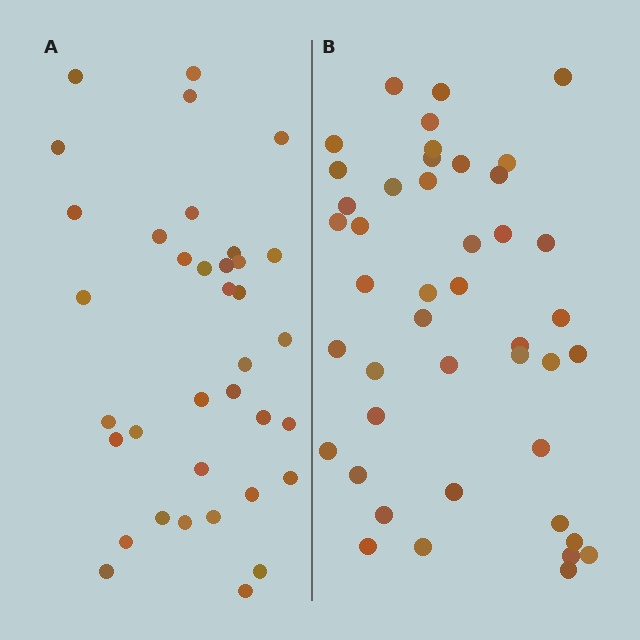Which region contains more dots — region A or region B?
Region B (the right region) has more dots.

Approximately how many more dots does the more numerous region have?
Region B has roughly 8 or so more dots than region A.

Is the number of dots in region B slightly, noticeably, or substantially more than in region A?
Region B has only slightly more — the two regions are fairly close. The ratio is roughly 1.2 to 1.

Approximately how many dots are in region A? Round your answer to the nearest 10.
About 40 dots. (The exact count is 36, which rounds to 40.)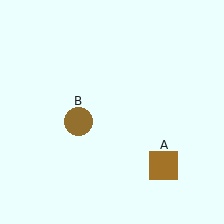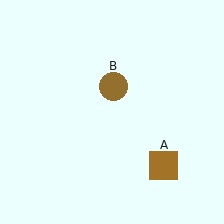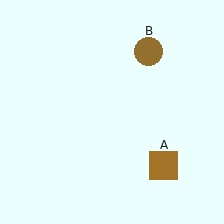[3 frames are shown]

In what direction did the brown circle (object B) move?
The brown circle (object B) moved up and to the right.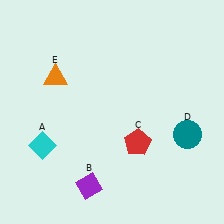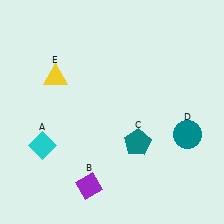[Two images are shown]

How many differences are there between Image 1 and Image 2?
There are 2 differences between the two images.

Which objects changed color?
C changed from red to teal. E changed from orange to yellow.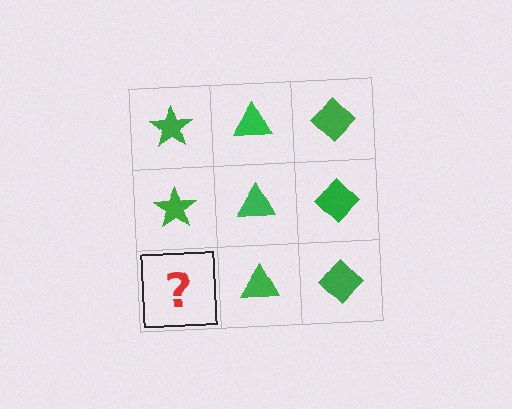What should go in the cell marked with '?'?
The missing cell should contain a green star.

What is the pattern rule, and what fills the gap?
The rule is that each column has a consistent shape. The gap should be filled with a green star.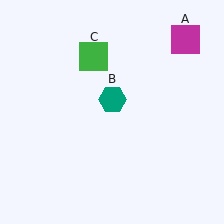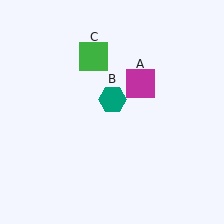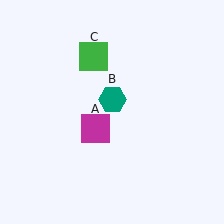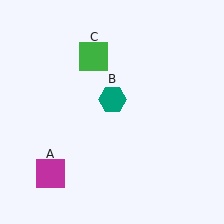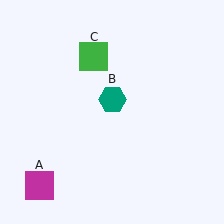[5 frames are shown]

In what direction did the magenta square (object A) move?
The magenta square (object A) moved down and to the left.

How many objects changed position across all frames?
1 object changed position: magenta square (object A).